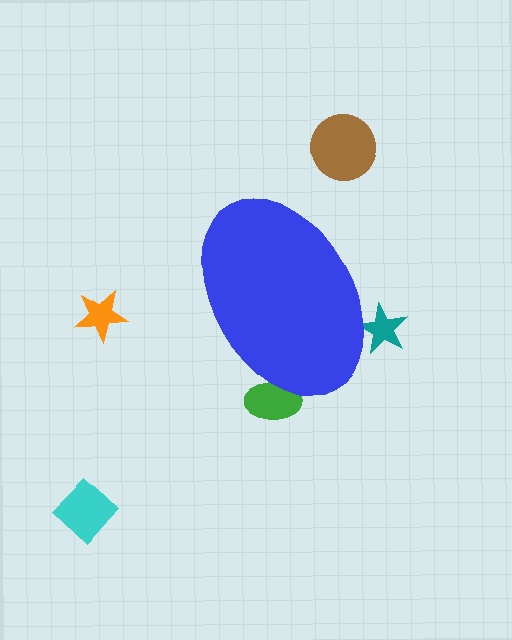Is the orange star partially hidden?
No, the orange star is fully visible.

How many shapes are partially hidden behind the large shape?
2 shapes are partially hidden.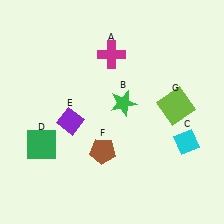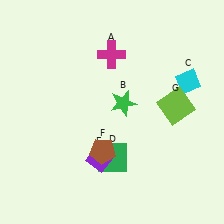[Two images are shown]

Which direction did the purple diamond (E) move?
The purple diamond (E) moved down.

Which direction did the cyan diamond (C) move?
The cyan diamond (C) moved up.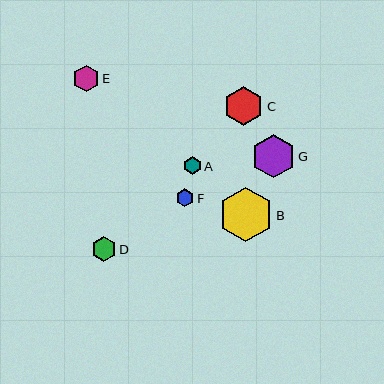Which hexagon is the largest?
Hexagon B is the largest with a size of approximately 55 pixels.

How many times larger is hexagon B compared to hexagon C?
Hexagon B is approximately 1.4 times the size of hexagon C.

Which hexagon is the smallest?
Hexagon A is the smallest with a size of approximately 18 pixels.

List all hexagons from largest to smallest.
From largest to smallest: B, G, C, E, D, F, A.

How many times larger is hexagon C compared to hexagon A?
Hexagon C is approximately 2.2 times the size of hexagon A.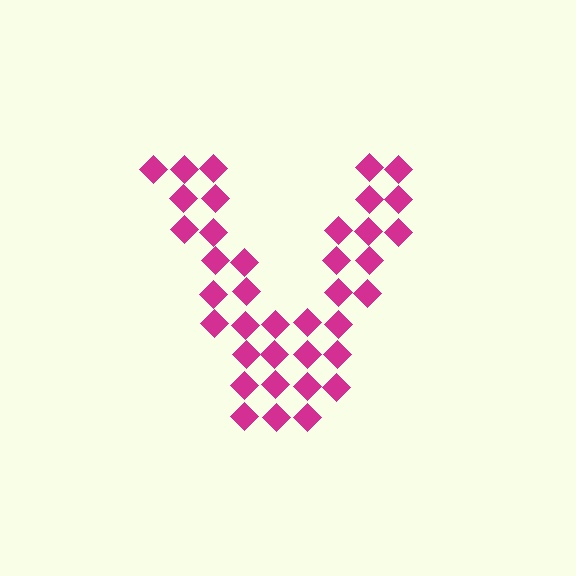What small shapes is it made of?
It is made of small diamonds.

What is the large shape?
The large shape is the letter V.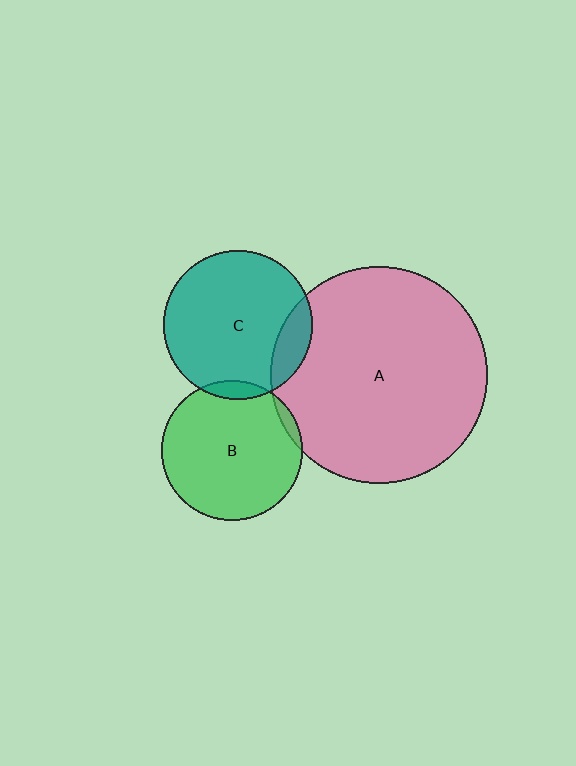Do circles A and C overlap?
Yes.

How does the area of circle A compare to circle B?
Approximately 2.4 times.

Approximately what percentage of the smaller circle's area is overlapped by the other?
Approximately 15%.